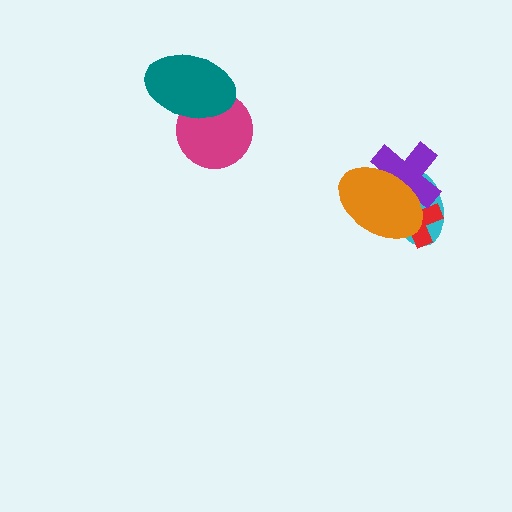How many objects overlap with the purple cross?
3 objects overlap with the purple cross.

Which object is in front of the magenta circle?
The teal ellipse is in front of the magenta circle.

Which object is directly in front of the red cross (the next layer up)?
The purple cross is directly in front of the red cross.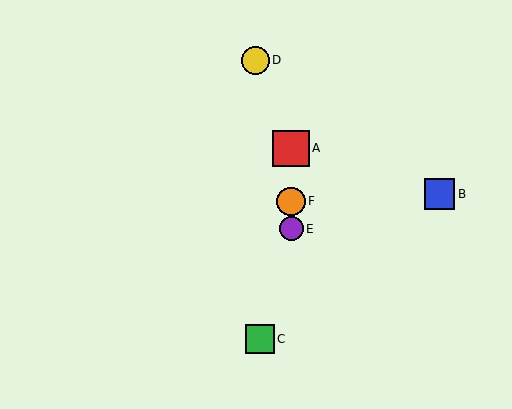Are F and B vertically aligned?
No, F is at x≈291 and B is at x≈439.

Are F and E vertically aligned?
Yes, both are at x≈291.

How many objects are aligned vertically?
3 objects (A, E, F) are aligned vertically.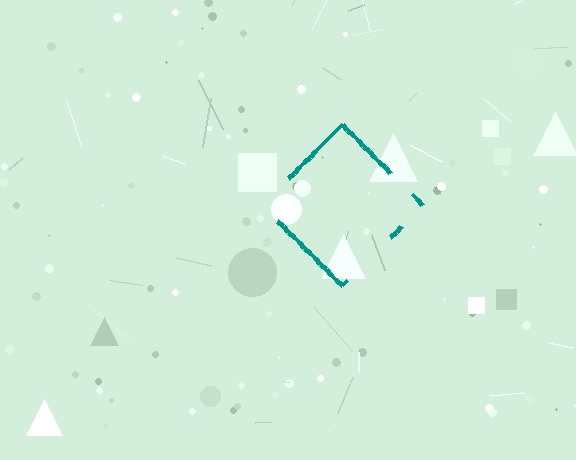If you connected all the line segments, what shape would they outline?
They would outline a diamond.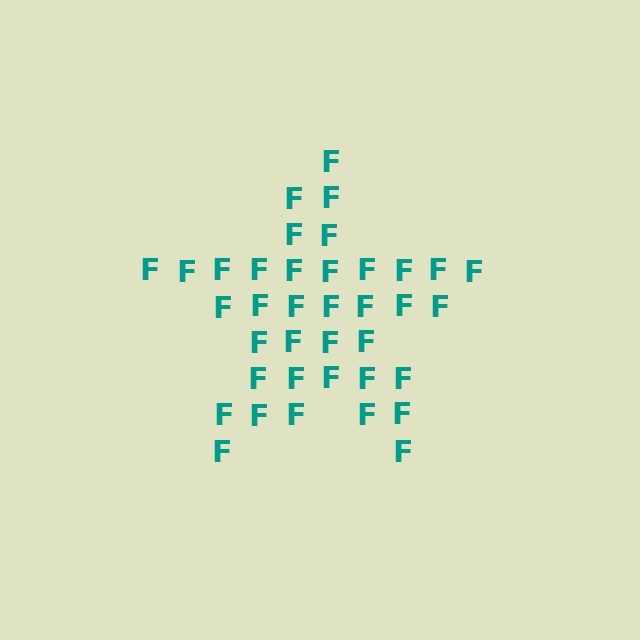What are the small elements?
The small elements are letter F's.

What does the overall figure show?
The overall figure shows a star.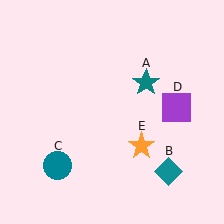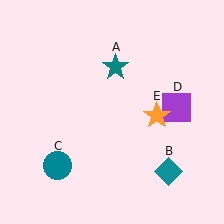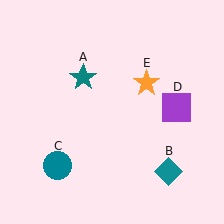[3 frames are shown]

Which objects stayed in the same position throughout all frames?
Teal diamond (object B) and teal circle (object C) and purple square (object D) remained stationary.